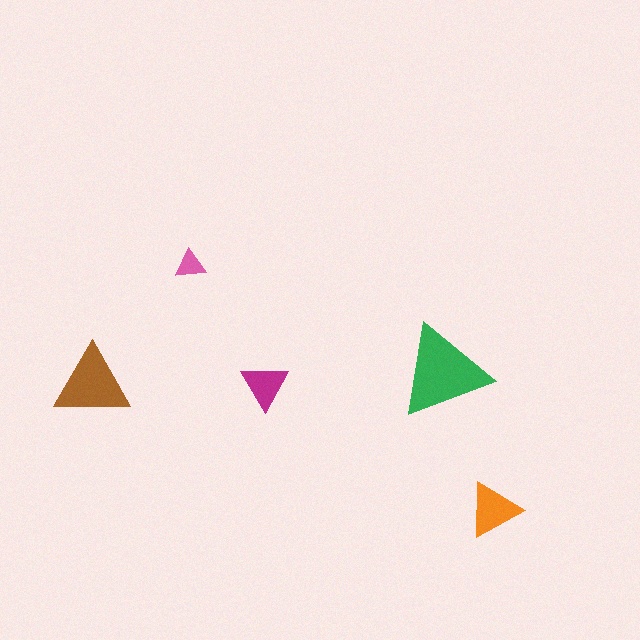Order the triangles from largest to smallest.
the green one, the brown one, the orange one, the magenta one, the pink one.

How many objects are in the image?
There are 5 objects in the image.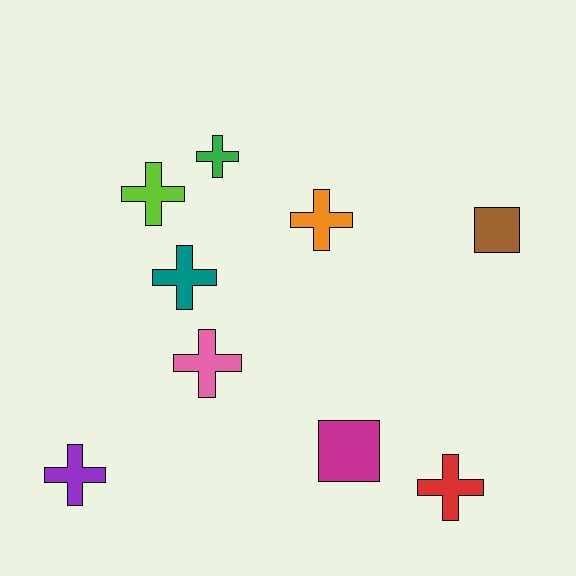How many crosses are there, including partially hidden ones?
There are 7 crosses.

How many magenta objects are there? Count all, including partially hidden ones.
There is 1 magenta object.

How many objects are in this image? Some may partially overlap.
There are 9 objects.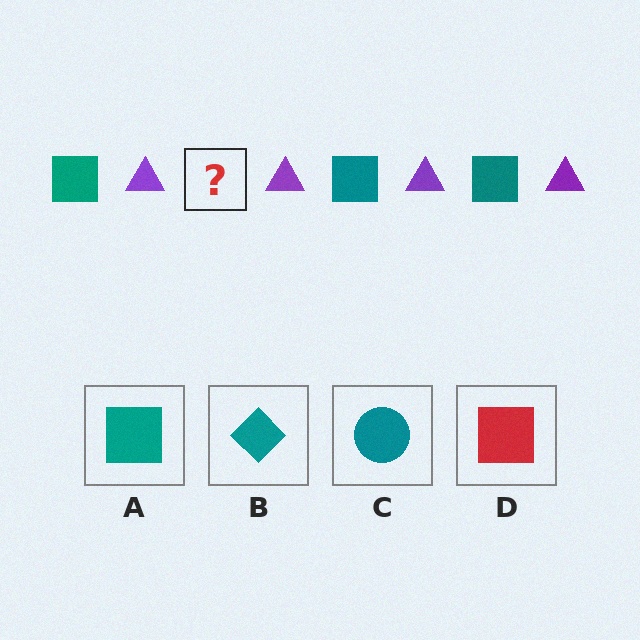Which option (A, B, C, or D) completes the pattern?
A.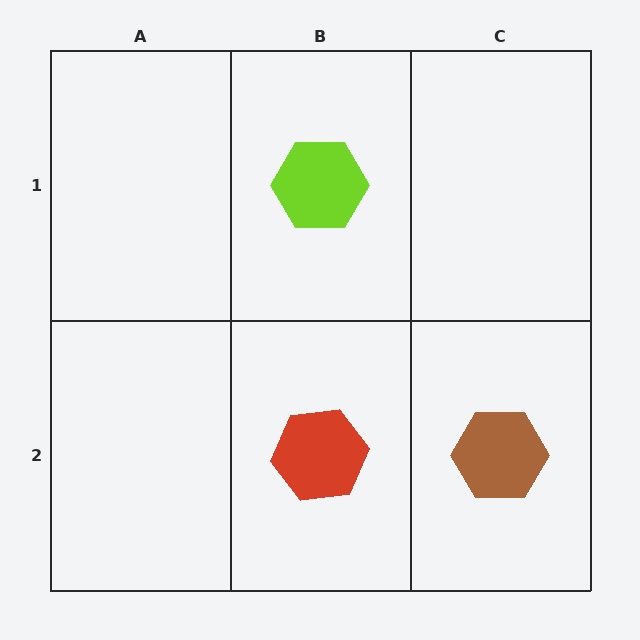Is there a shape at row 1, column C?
No, that cell is empty.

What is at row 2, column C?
A brown hexagon.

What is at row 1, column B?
A lime hexagon.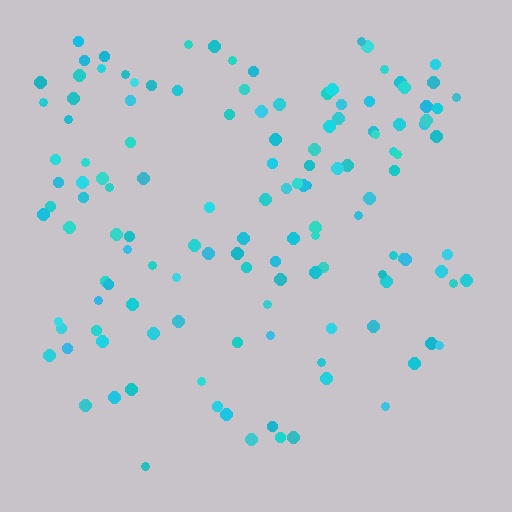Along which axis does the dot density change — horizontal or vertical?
Vertical.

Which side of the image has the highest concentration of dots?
The top.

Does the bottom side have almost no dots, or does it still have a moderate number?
Still a moderate number, just noticeably fewer than the top.